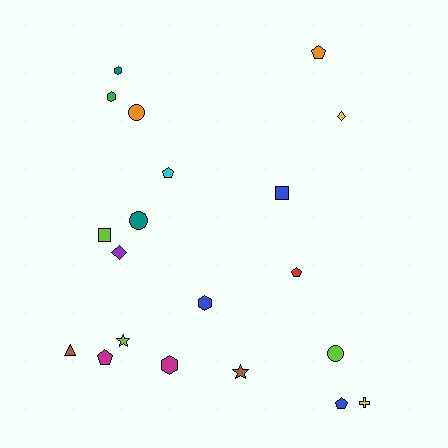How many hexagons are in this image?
There are 4 hexagons.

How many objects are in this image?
There are 20 objects.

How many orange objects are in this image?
There are 2 orange objects.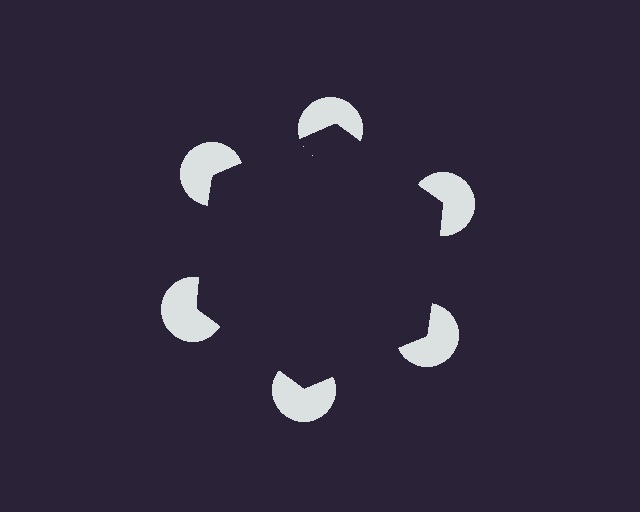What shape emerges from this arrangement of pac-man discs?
An illusory hexagon — its edges are inferred from the aligned wedge cuts in the pac-man discs, not physically drawn.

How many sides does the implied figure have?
6 sides.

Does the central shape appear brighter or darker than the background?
It typically appears slightly darker than the background, even though no actual brightness change is drawn.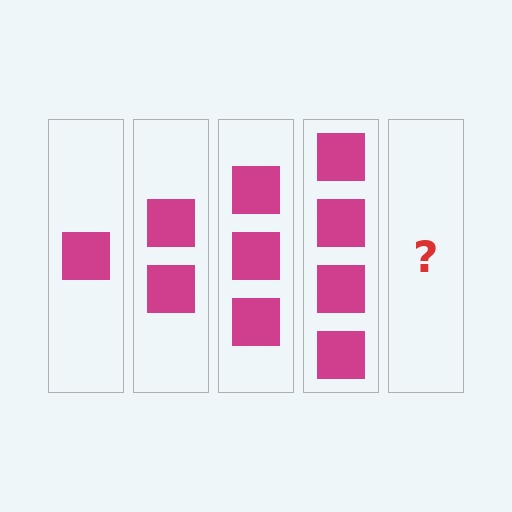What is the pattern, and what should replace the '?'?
The pattern is that each step adds one more square. The '?' should be 5 squares.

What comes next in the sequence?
The next element should be 5 squares.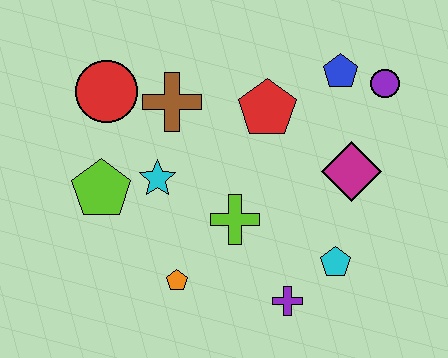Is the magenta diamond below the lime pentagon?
No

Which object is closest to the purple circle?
The blue pentagon is closest to the purple circle.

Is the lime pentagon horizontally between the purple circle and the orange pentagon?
No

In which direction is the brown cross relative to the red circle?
The brown cross is to the right of the red circle.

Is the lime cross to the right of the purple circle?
No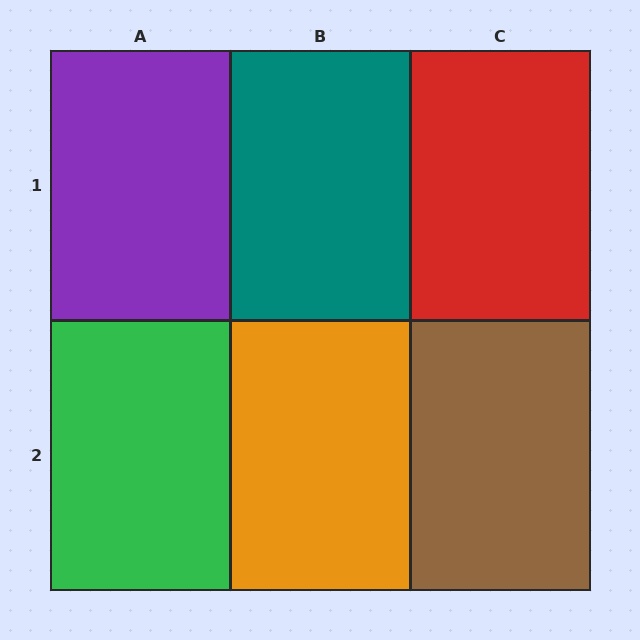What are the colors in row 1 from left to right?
Purple, teal, red.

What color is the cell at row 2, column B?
Orange.